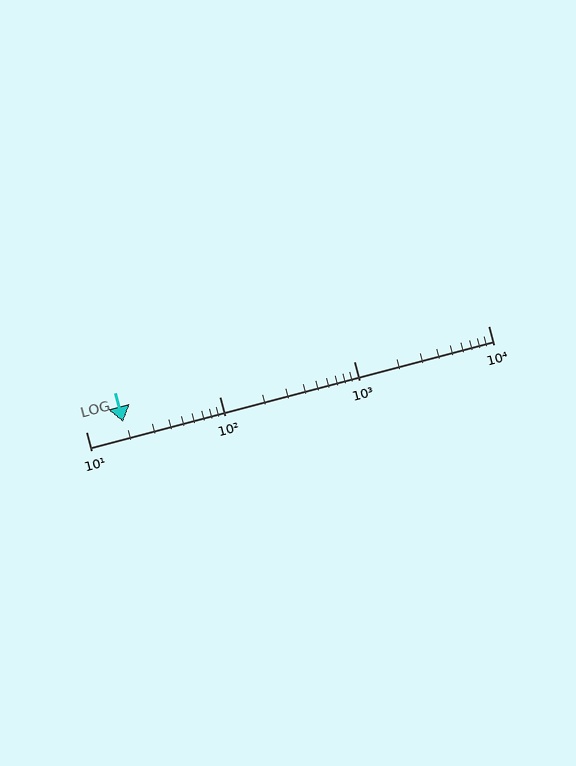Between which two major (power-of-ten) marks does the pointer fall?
The pointer is between 10 and 100.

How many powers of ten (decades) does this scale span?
The scale spans 3 decades, from 10 to 10000.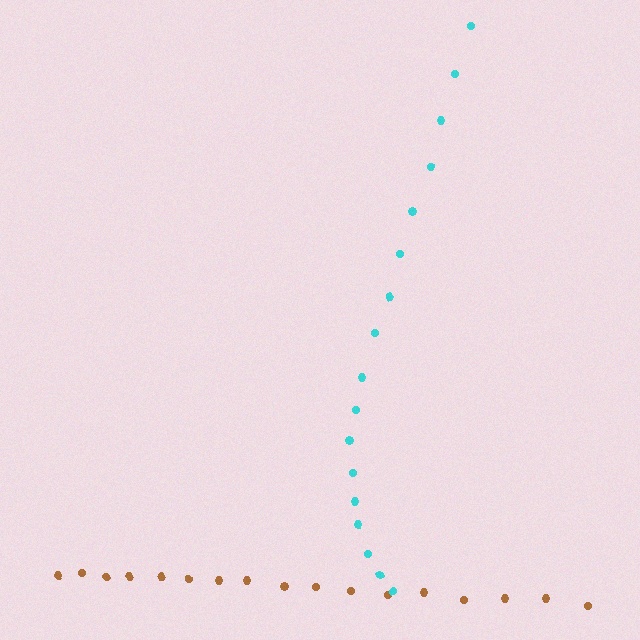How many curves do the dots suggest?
There are 2 distinct paths.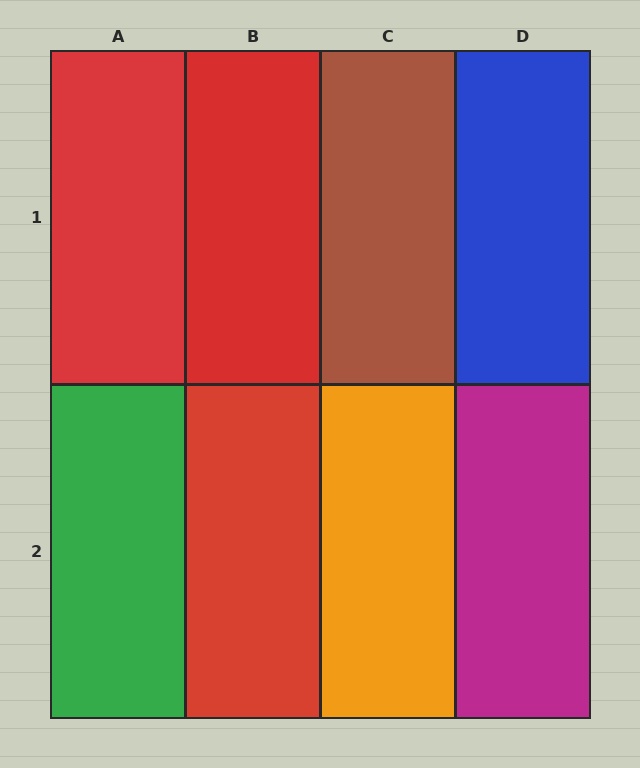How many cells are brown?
1 cell is brown.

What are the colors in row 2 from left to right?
Green, red, orange, magenta.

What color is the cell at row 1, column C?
Brown.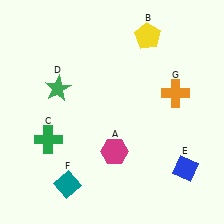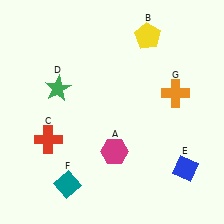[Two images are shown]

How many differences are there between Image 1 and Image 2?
There is 1 difference between the two images.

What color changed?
The cross (C) changed from green in Image 1 to red in Image 2.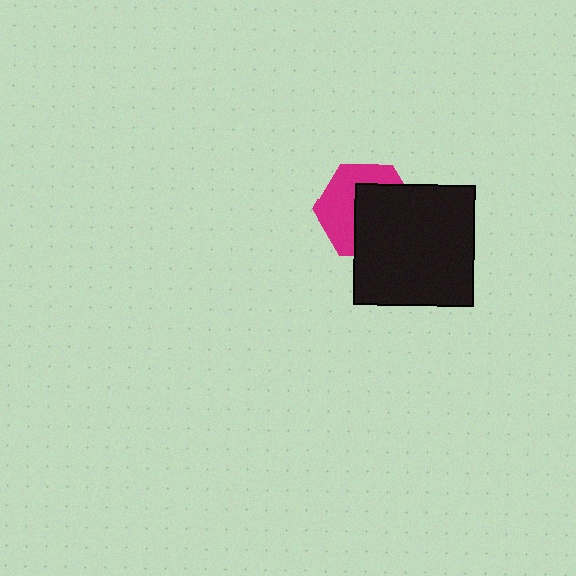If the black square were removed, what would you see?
You would see the complete magenta hexagon.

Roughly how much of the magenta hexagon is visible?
About half of it is visible (roughly 47%).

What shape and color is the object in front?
The object in front is a black square.